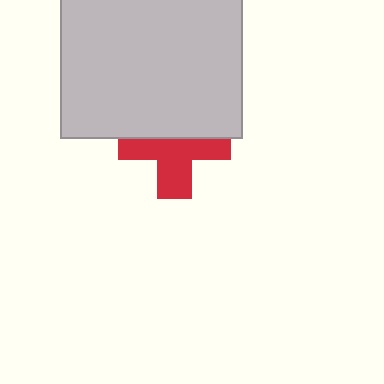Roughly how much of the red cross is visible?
About half of it is visible (roughly 55%).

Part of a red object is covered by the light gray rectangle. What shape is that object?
It is a cross.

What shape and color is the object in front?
The object in front is a light gray rectangle.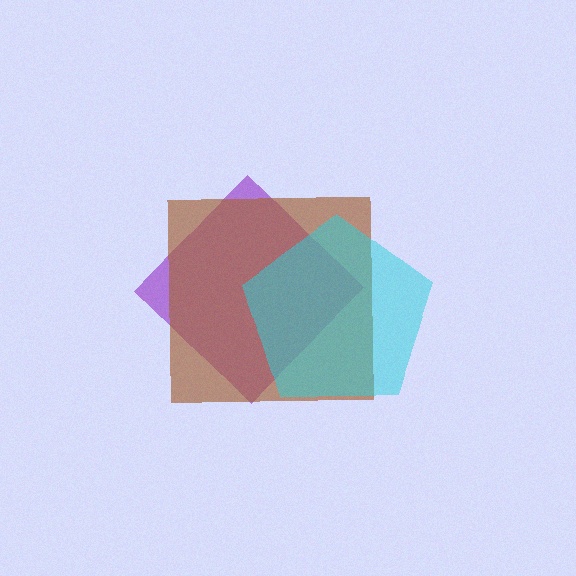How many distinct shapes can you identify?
There are 3 distinct shapes: a purple diamond, a brown square, a cyan pentagon.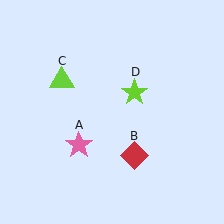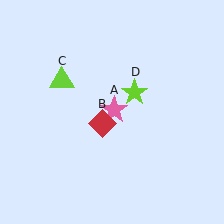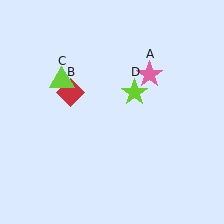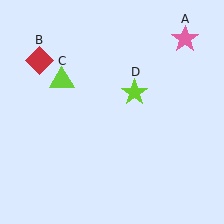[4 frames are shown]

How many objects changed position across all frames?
2 objects changed position: pink star (object A), red diamond (object B).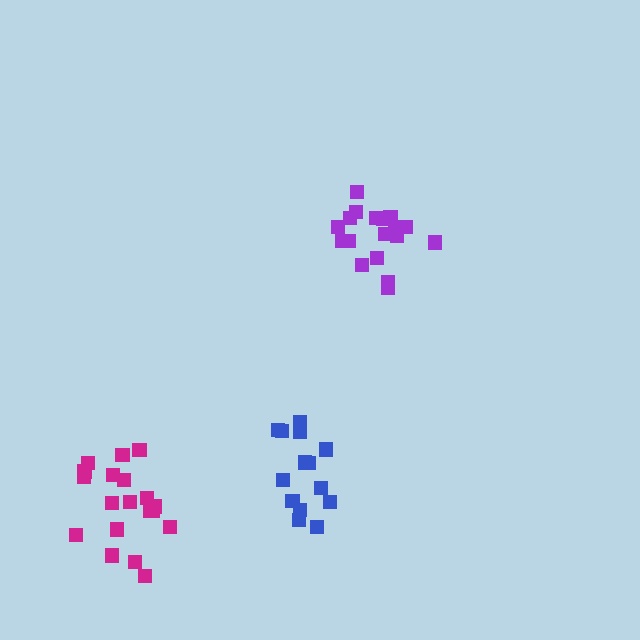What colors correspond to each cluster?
The clusters are colored: blue, purple, magenta.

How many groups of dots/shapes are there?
There are 3 groups.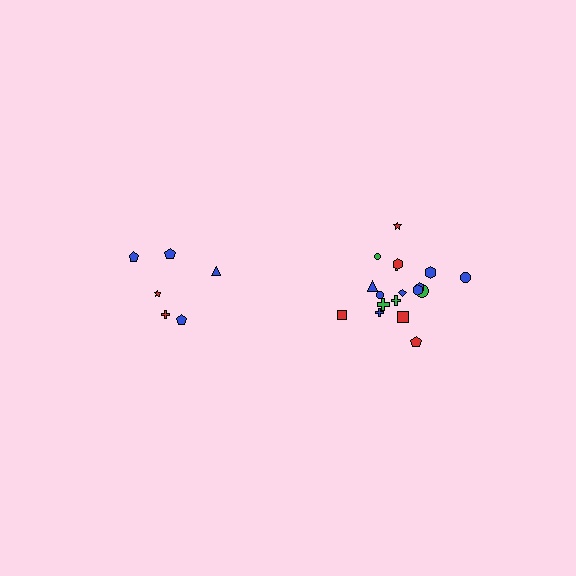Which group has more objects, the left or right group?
The right group.